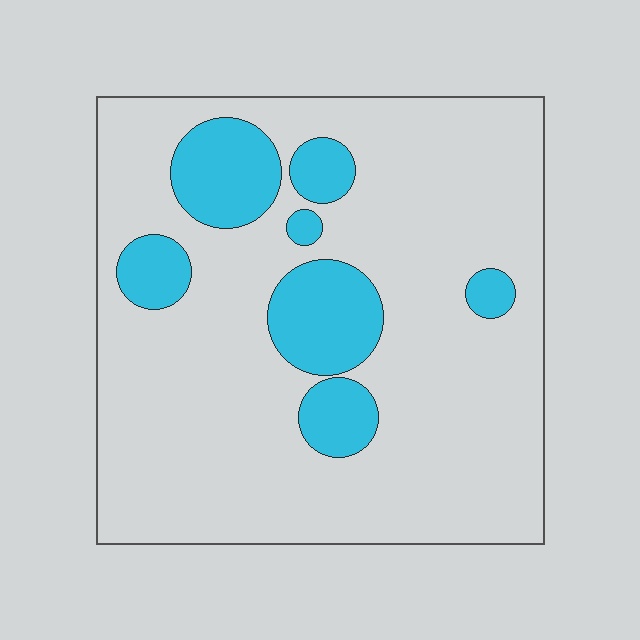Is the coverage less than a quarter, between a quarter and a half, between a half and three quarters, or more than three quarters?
Less than a quarter.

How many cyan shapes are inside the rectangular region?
7.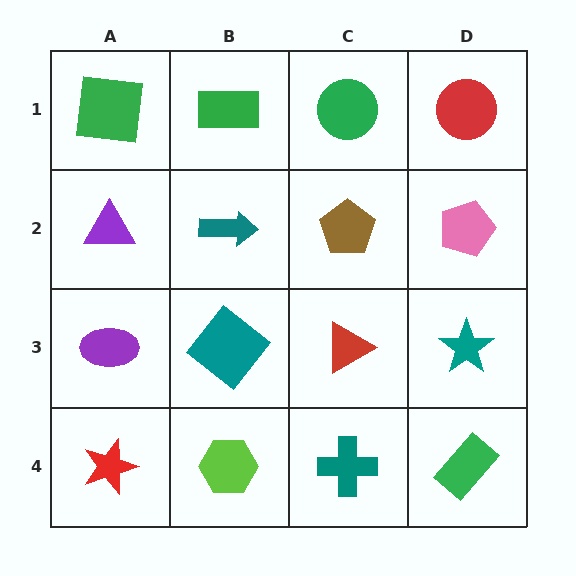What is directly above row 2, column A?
A green square.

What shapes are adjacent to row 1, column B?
A teal arrow (row 2, column B), a green square (row 1, column A), a green circle (row 1, column C).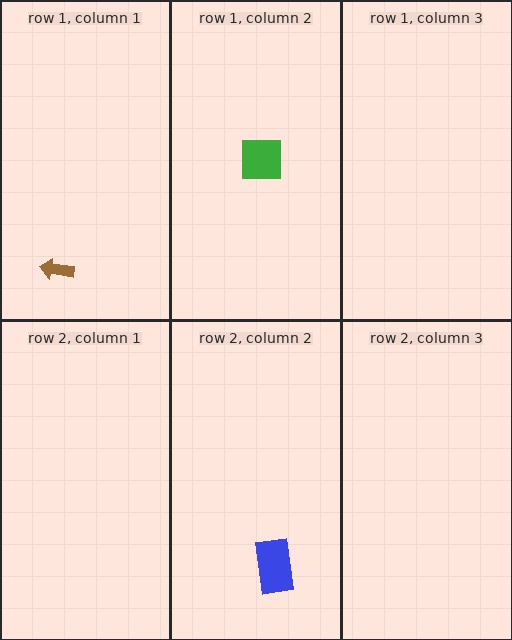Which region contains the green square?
The row 1, column 2 region.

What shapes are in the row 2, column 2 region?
The blue rectangle.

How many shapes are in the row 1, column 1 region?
1.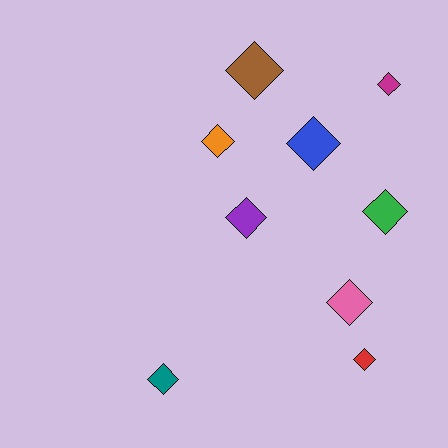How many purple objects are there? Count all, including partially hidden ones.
There is 1 purple object.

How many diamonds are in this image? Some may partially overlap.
There are 9 diamonds.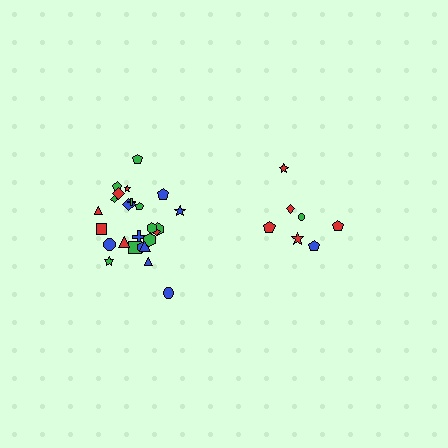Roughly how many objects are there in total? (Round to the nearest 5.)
Roughly 30 objects in total.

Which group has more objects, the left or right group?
The left group.